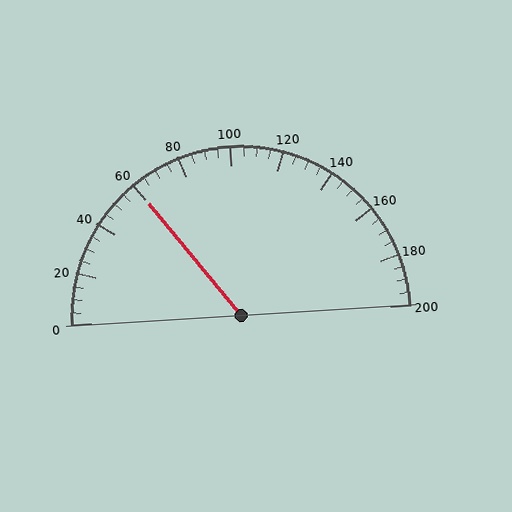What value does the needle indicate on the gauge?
The needle indicates approximately 60.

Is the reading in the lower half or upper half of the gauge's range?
The reading is in the lower half of the range (0 to 200).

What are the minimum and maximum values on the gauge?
The gauge ranges from 0 to 200.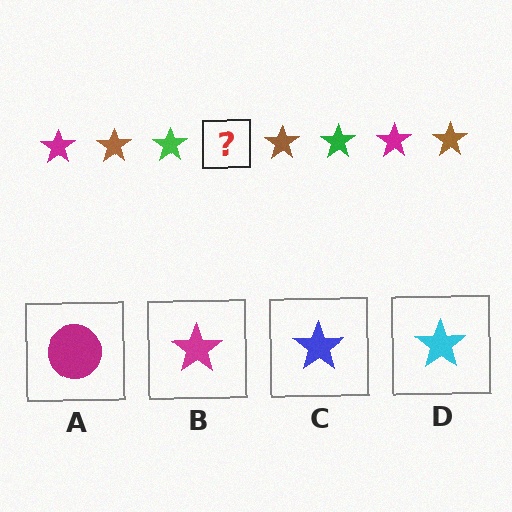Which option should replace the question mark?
Option B.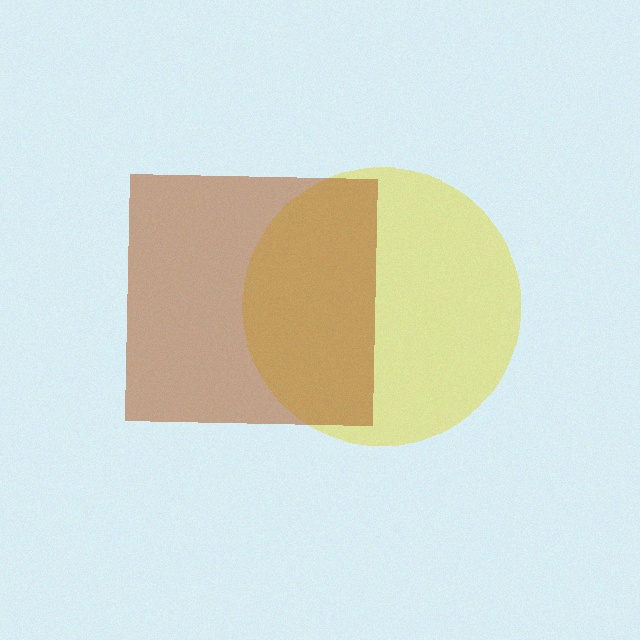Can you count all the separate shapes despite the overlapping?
Yes, there are 2 separate shapes.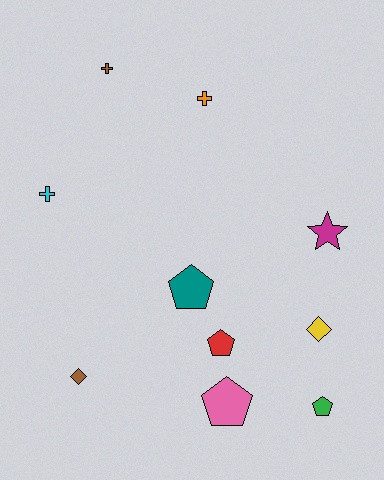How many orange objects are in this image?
There is 1 orange object.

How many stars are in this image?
There is 1 star.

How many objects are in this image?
There are 10 objects.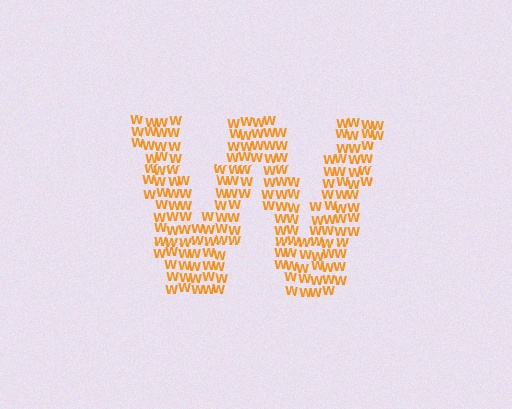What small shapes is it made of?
It is made of small letter W's.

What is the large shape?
The large shape is the letter W.